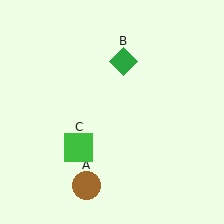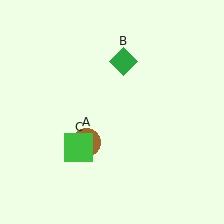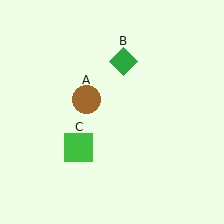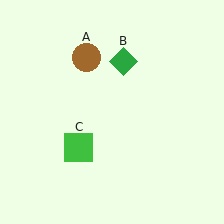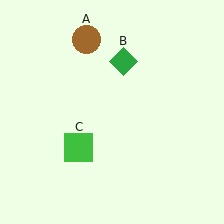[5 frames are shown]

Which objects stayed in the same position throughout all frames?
Green diamond (object B) and green square (object C) remained stationary.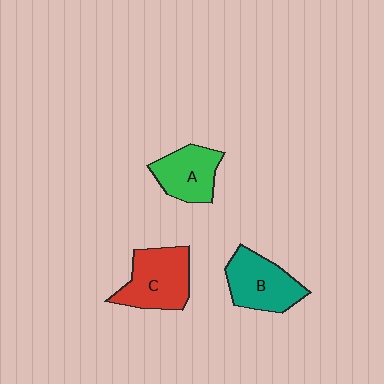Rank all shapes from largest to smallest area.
From largest to smallest: C (red), B (teal), A (green).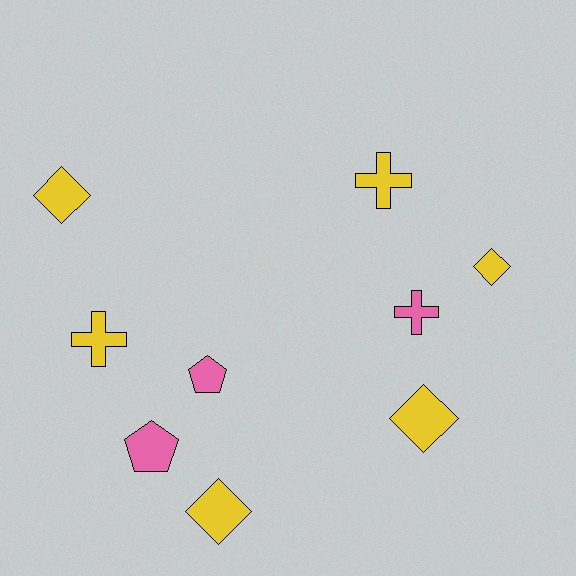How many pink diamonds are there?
There are no pink diamonds.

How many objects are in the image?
There are 9 objects.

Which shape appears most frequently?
Diamond, with 4 objects.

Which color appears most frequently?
Yellow, with 6 objects.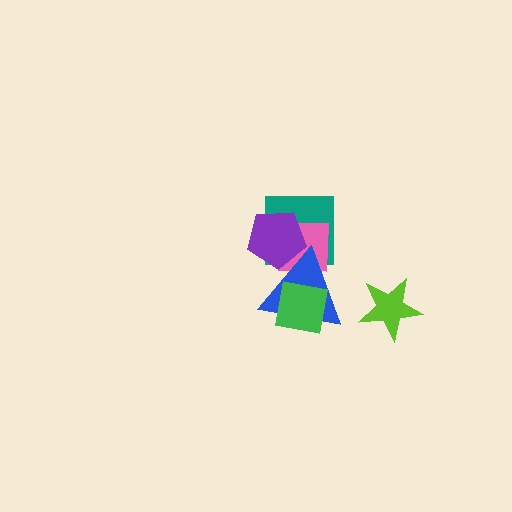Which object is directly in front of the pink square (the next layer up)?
The blue triangle is directly in front of the pink square.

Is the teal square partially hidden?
Yes, it is partially covered by another shape.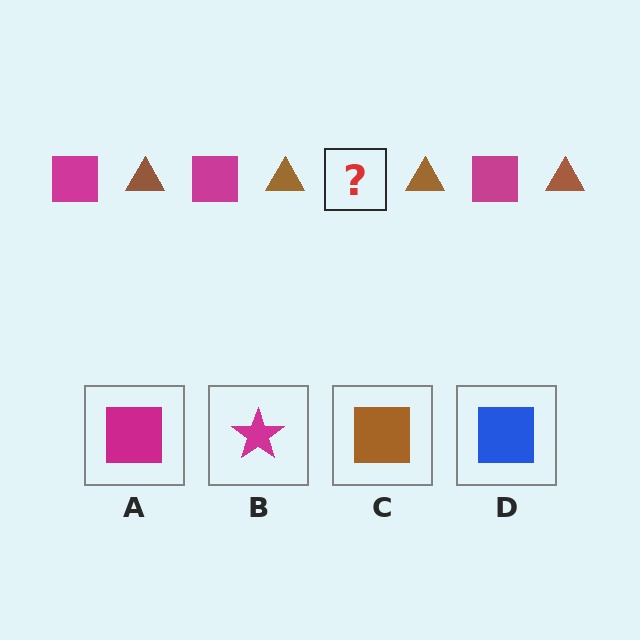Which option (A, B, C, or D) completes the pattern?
A.